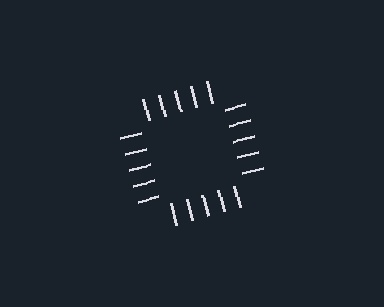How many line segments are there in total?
20 — 5 along each of the 4 edges.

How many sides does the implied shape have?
4 sides — the line-ends trace a square.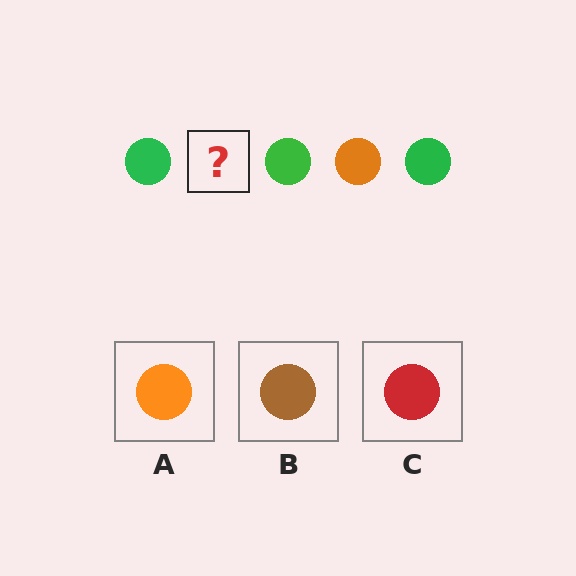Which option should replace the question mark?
Option A.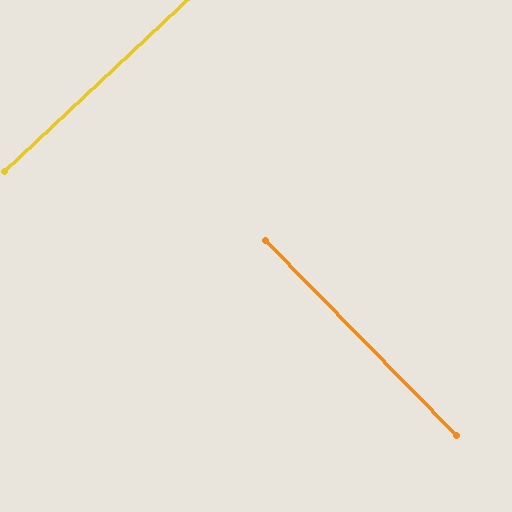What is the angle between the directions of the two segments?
Approximately 89 degrees.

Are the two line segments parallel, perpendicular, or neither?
Perpendicular — they meet at approximately 89°.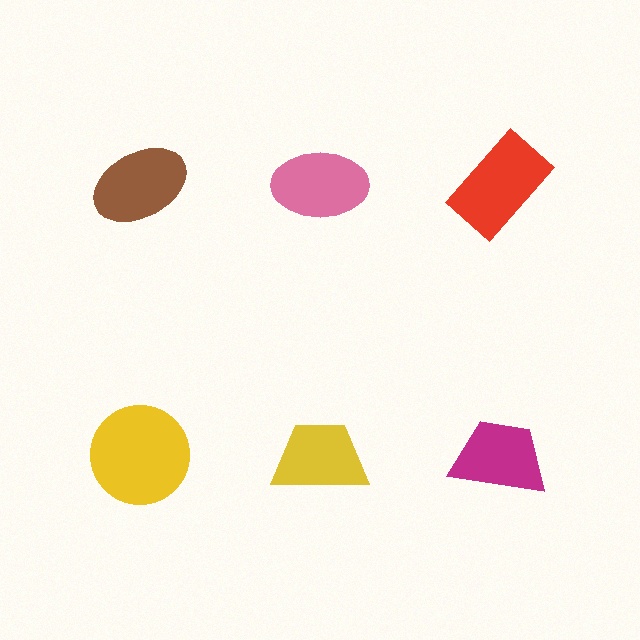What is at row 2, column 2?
A yellow trapezoid.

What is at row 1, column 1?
A brown ellipse.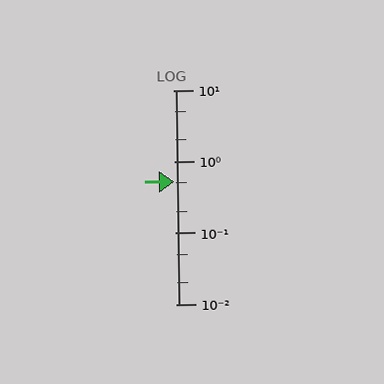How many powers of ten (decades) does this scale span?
The scale spans 3 decades, from 0.01 to 10.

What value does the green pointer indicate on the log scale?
The pointer indicates approximately 0.52.